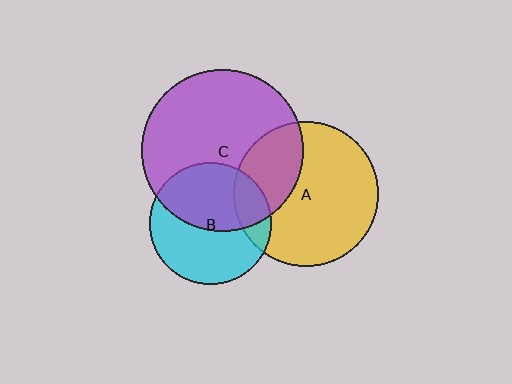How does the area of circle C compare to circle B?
Approximately 1.8 times.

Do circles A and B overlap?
Yes.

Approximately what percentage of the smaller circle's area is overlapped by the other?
Approximately 15%.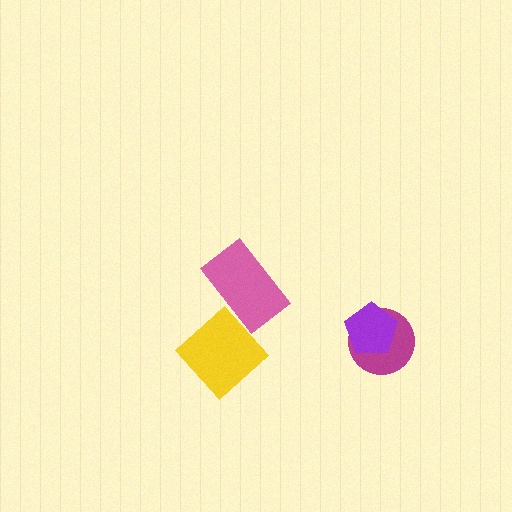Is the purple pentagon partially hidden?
No, no other shape covers it.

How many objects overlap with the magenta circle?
1 object overlaps with the magenta circle.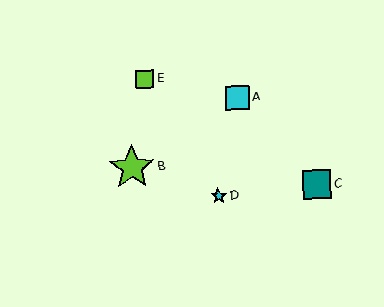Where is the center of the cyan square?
The center of the cyan square is at (237, 98).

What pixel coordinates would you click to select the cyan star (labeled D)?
Click at (219, 196) to select the cyan star D.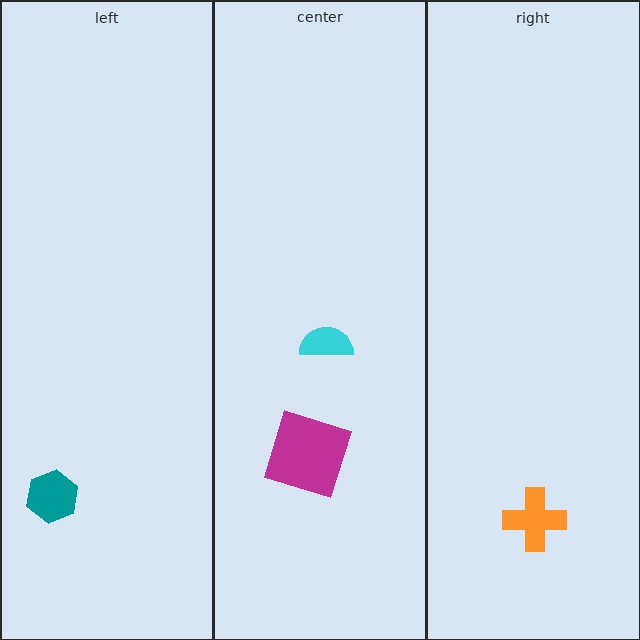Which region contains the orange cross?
The right region.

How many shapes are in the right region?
1.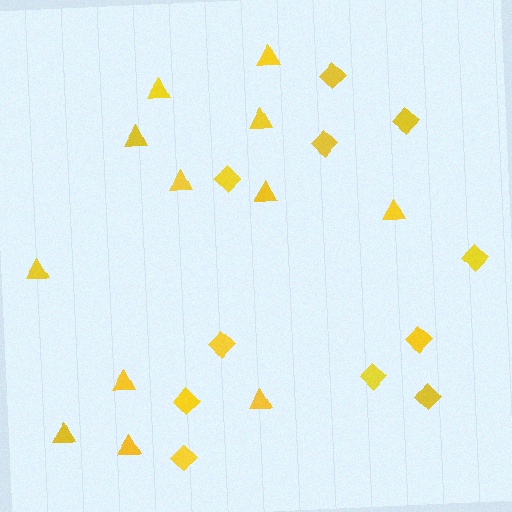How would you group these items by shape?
There are 2 groups: one group of diamonds (11) and one group of triangles (12).